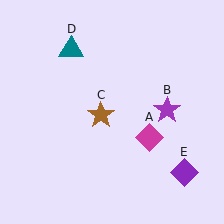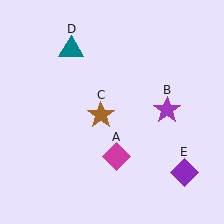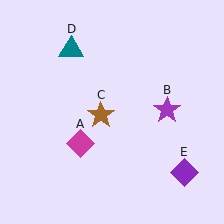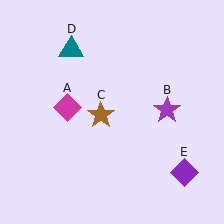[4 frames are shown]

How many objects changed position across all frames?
1 object changed position: magenta diamond (object A).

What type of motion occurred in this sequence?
The magenta diamond (object A) rotated clockwise around the center of the scene.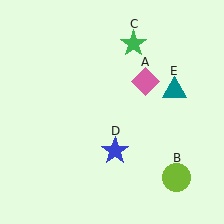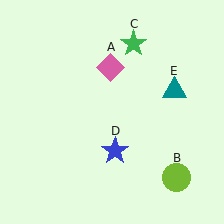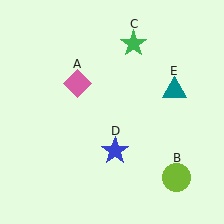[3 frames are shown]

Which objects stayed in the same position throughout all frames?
Lime circle (object B) and green star (object C) and blue star (object D) and teal triangle (object E) remained stationary.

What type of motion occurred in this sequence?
The pink diamond (object A) rotated counterclockwise around the center of the scene.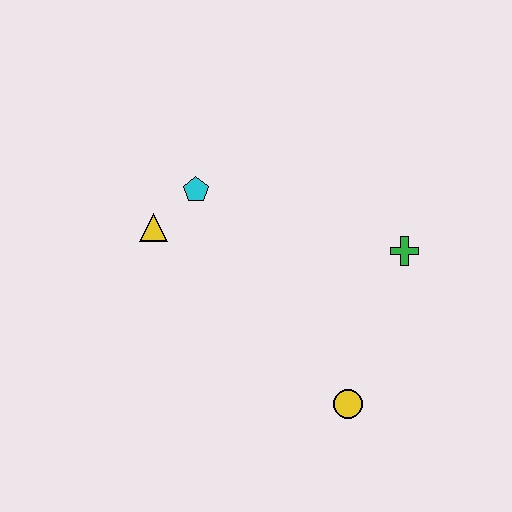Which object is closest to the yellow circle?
The green cross is closest to the yellow circle.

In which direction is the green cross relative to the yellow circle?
The green cross is above the yellow circle.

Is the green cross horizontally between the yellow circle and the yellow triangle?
No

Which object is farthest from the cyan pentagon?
The yellow circle is farthest from the cyan pentagon.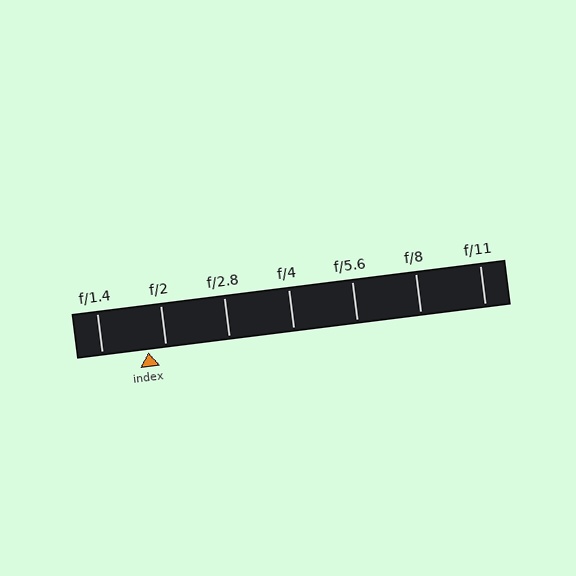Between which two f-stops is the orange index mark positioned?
The index mark is between f/1.4 and f/2.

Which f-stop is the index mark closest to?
The index mark is closest to f/2.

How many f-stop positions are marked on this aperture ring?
There are 7 f-stop positions marked.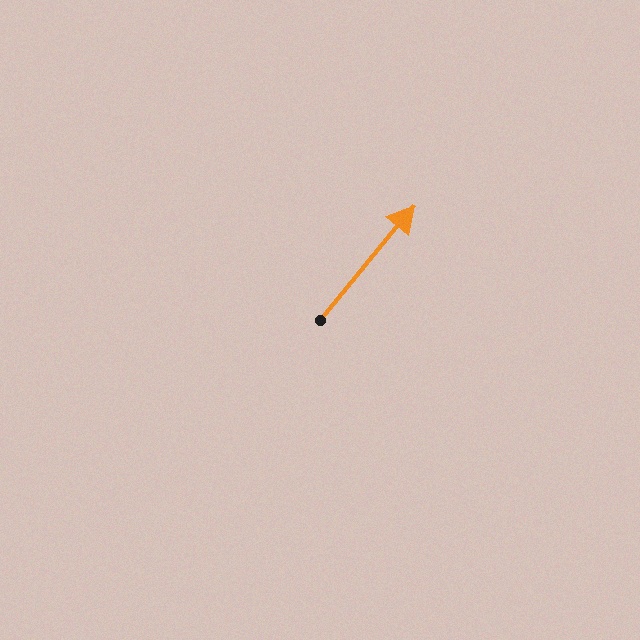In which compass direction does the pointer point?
Northeast.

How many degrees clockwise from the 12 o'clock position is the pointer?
Approximately 40 degrees.